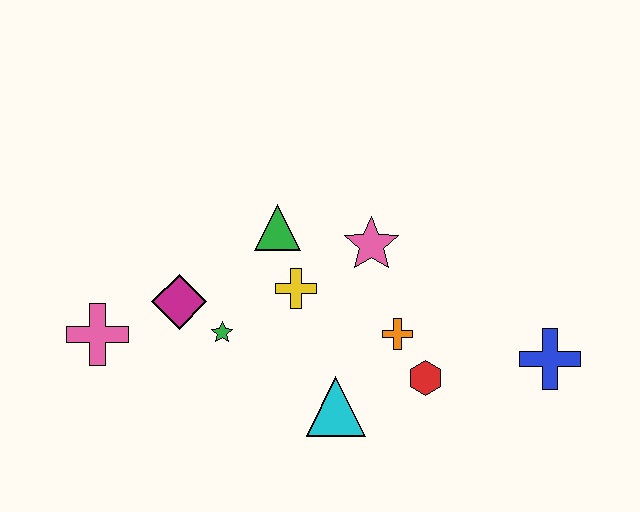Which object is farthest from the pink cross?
The blue cross is farthest from the pink cross.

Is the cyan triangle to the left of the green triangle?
No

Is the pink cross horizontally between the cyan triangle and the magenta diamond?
No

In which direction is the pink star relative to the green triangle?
The pink star is to the right of the green triangle.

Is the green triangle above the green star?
Yes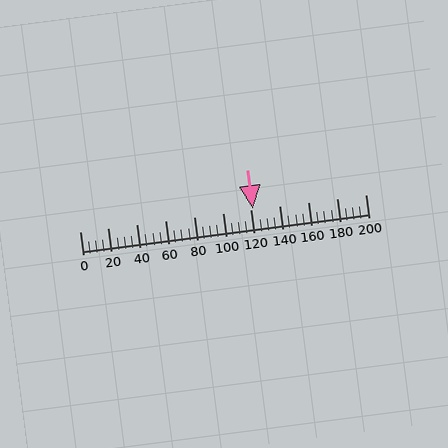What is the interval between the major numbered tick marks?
The major tick marks are spaced 20 units apart.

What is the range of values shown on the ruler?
The ruler shows values from 0 to 200.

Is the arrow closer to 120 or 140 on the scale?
The arrow is closer to 120.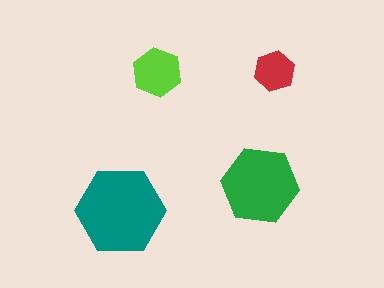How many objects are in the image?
There are 4 objects in the image.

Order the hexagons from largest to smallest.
the teal one, the green one, the lime one, the red one.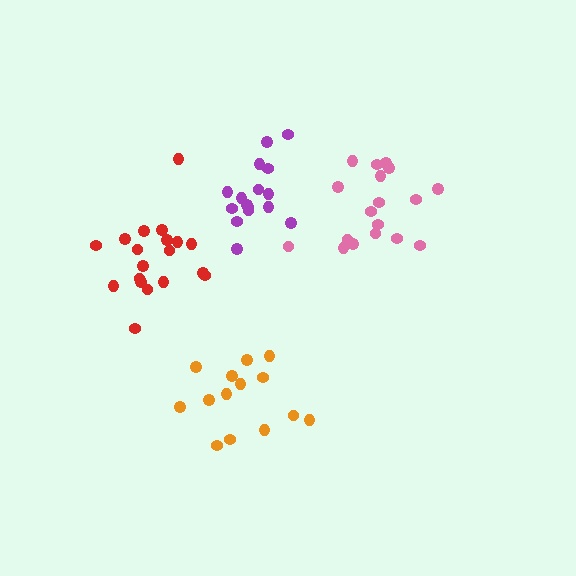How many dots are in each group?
Group 1: 18 dots, Group 2: 14 dots, Group 3: 19 dots, Group 4: 16 dots (67 total).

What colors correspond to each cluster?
The clusters are colored: pink, orange, red, purple.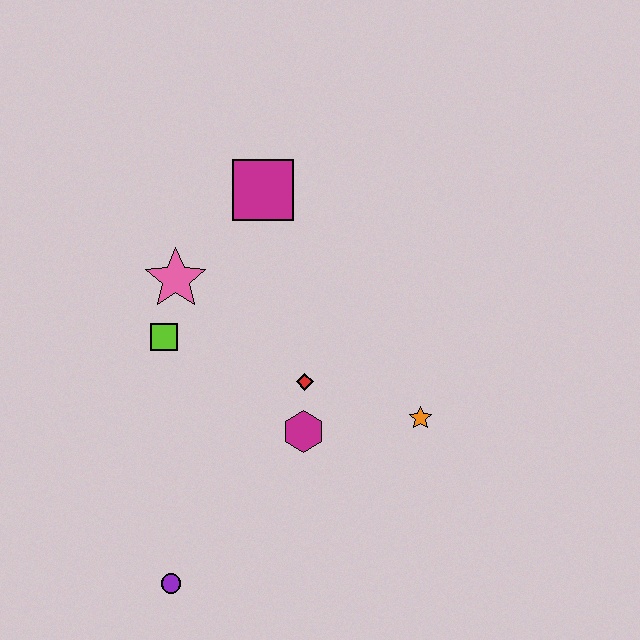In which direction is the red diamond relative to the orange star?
The red diamond is to the left of the orange star.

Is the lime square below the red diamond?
No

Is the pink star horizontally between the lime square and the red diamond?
Yes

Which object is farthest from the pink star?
The purple circle is farthest from the pink star.